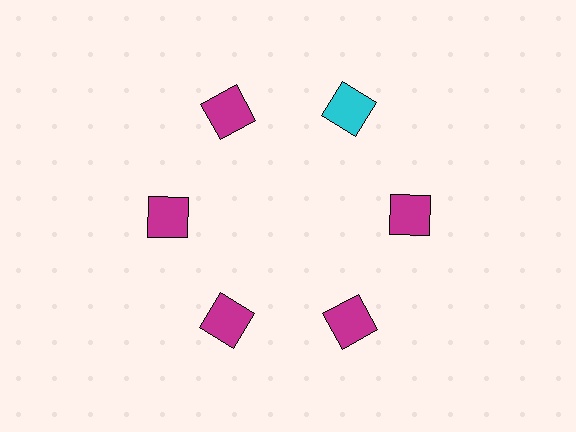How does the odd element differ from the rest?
It has a different color: cyan instead of magenta.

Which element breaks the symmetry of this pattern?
The cyan square at roughly the 1 o'clock position breaks the symmetry. All other shapes are magenta squares.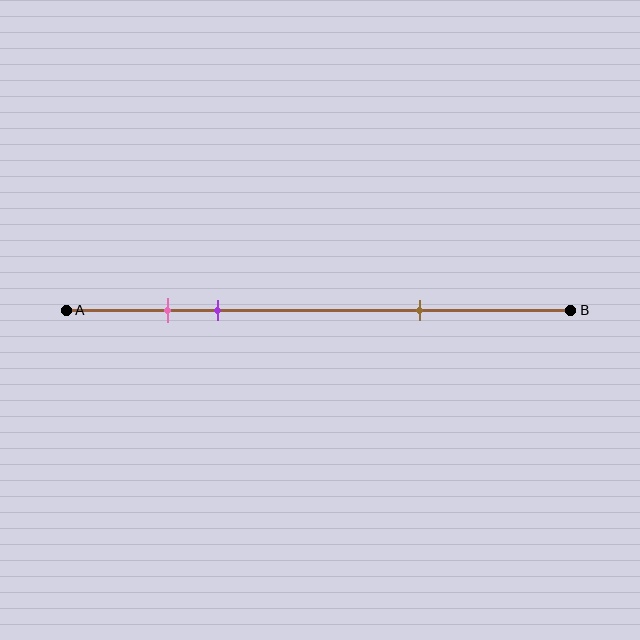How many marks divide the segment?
There are 3 marks dividing the segment.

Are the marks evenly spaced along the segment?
No, the marks are not evenly spaced.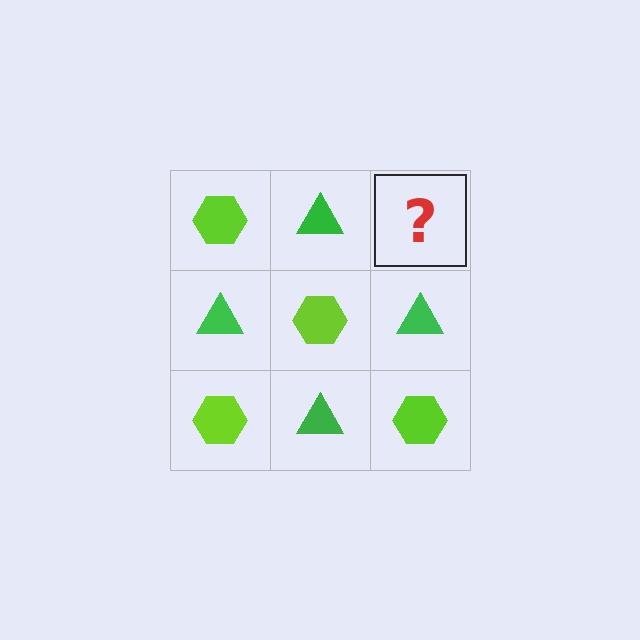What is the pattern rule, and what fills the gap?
The rule is that it alternates lime hexagon and green triangle in a checkerboard pattern. The gap should be filled with a lime hexagon.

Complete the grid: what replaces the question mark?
The question mark should be replaced with a lime hexagon.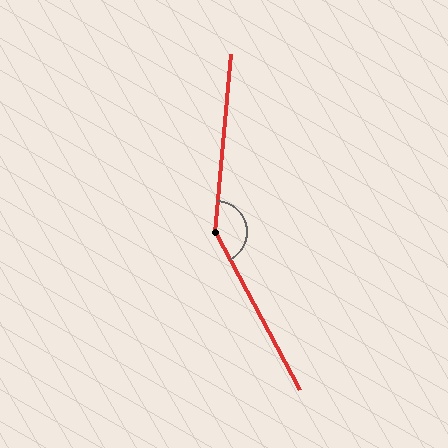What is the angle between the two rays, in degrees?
Approximately 147 degrees.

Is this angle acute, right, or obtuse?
It is obtuse.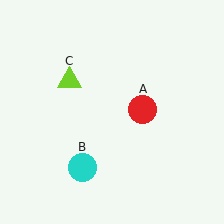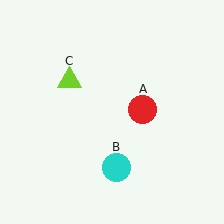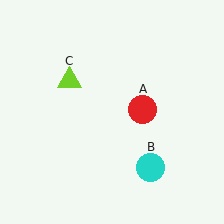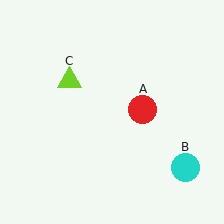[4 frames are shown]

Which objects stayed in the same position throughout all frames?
Red circle (object A) and lime triangle (object C) remained stationary.